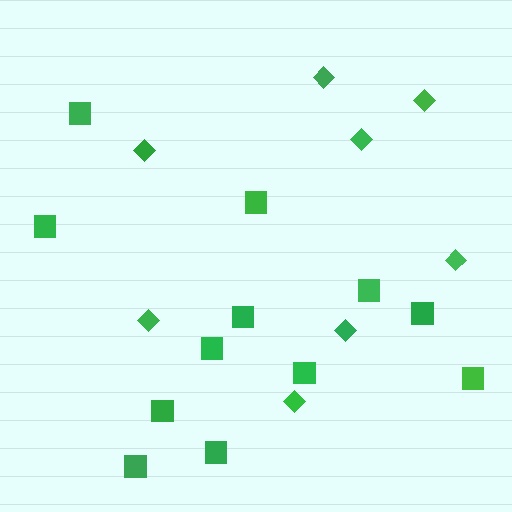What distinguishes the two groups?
There are 2 groups: one group of diamonds (8) and one group of squares (12).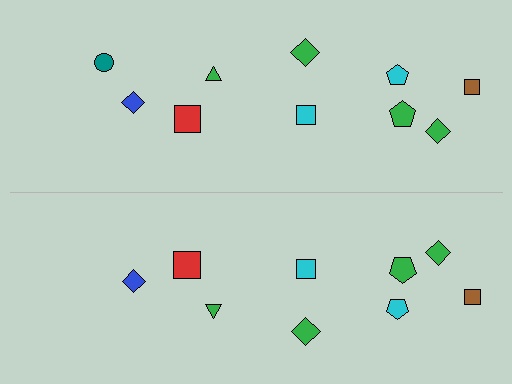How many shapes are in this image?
There are 19 shapes in this image.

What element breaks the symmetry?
A teal circle is missing from the bottom side.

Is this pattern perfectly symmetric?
No, the pattern is not perfectly symmetric. A teal circle is missing from the bottom side.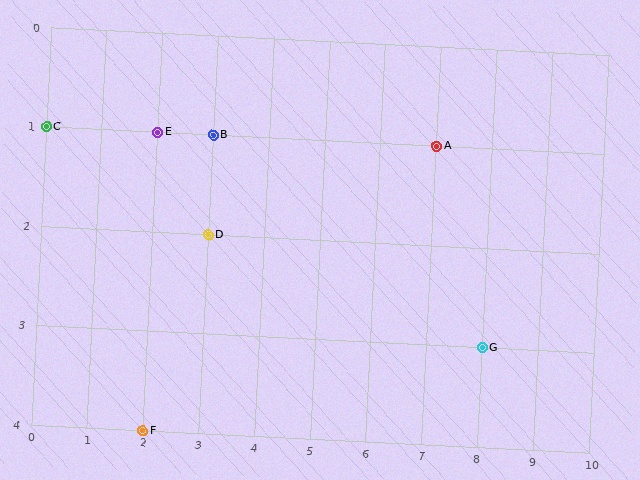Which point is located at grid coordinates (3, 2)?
Point D is at (3, 2).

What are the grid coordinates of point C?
Point C is at grid coordinates (0, 1).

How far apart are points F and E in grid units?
Points F and E are 3 rows apart.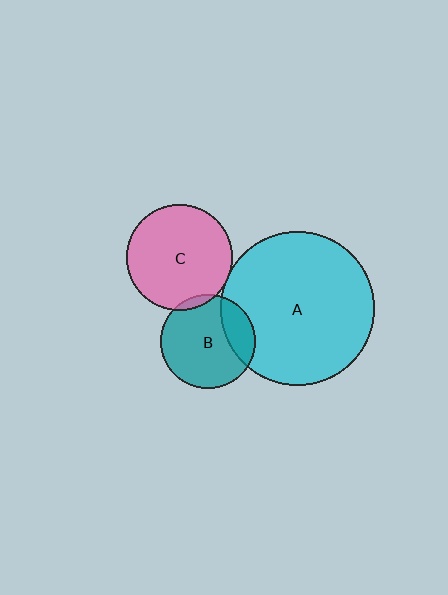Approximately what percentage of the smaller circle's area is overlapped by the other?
Approximately 5%.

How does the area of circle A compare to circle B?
Approximately 2.7 times.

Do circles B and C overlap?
Yes.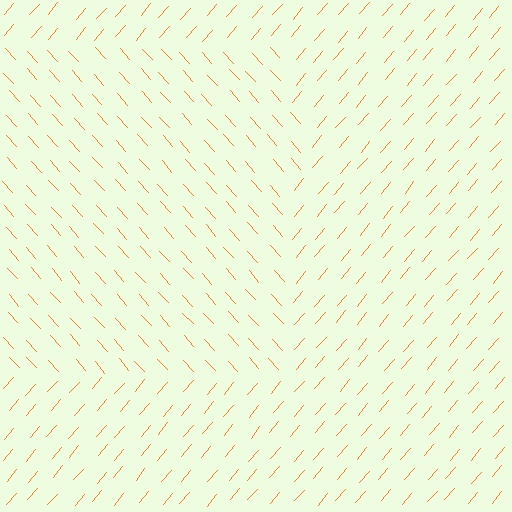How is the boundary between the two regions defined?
The boundary is defined purely by a change in line orientation (approximately 82 degrees difference). All lines are the same color and thickness.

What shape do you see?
I see a rectangle.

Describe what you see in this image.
The image is filled with small orange line segments. A rectangle region in the image has lines oriented differently from the surrounding lines, creating a visible texture boundary.